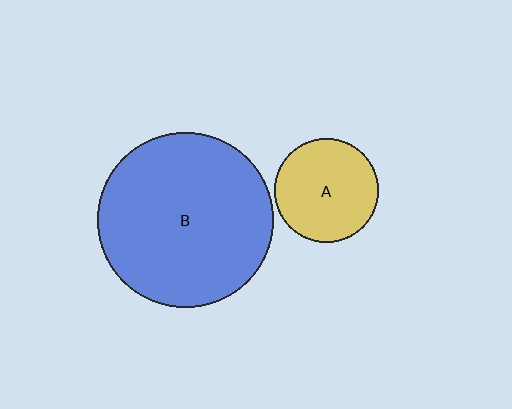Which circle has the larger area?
Circle B (blue).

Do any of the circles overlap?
No, none of the circles overlap.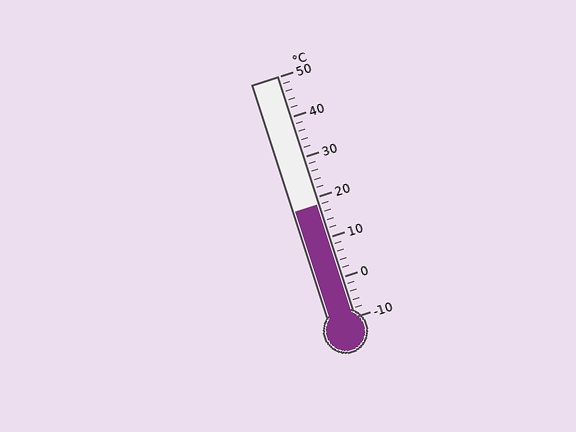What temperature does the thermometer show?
The thermometer shows approximately 18°C.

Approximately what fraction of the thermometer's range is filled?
The thermometer is filled to approximately 45% of its range.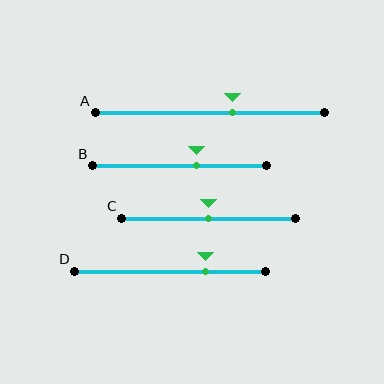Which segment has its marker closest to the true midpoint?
Segment C has its marker closest to the true midpoint.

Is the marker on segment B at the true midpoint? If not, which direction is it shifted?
No, the marker on segment B is shifted to the right by about 10% of the segment length.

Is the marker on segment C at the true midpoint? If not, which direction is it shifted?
Yes, the marker on segment C is at the true midpoint.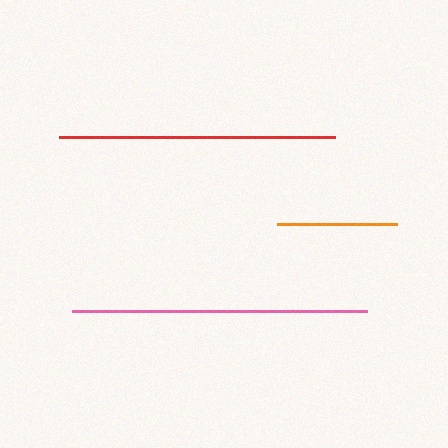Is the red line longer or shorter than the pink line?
The pink line is longer than the red line.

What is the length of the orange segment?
The orange segment is approximately 120 pixels long.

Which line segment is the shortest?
The orange line is the shortest at approximately 120 pixels.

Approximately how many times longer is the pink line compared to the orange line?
The pink line is approximately 2.5 times the length of the orange line.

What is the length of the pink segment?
The pink segment is approximately 295 pixels long.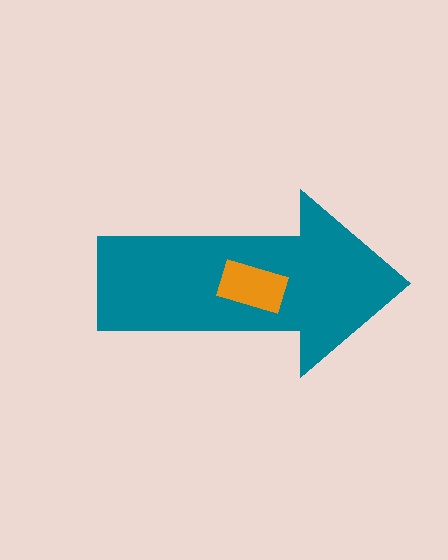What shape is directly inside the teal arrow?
The orange rectangle.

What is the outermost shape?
The teal arrow.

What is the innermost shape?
The orange rectangle.